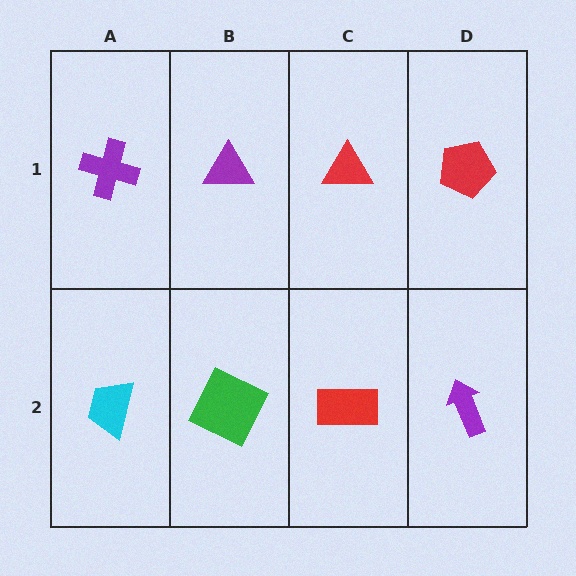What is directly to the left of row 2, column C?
A green square.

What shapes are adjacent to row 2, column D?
A red pentagon (row 1, column D), a red rectangle (row 2, column C).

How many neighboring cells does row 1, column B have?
3.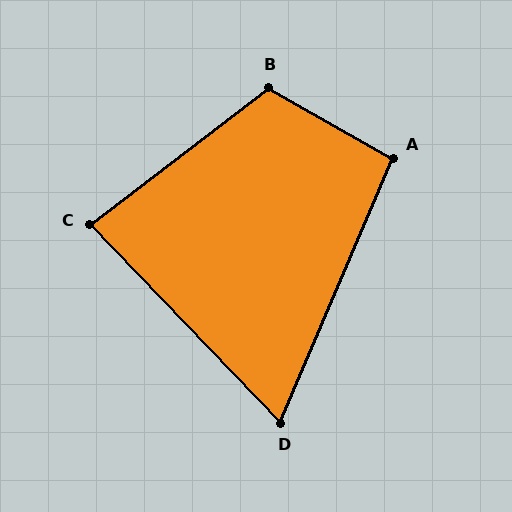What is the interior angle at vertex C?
Approximately 84 degrees (acute).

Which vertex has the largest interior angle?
B, at approximately 113 degrees.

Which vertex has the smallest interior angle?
D, at approximately 67 degrees.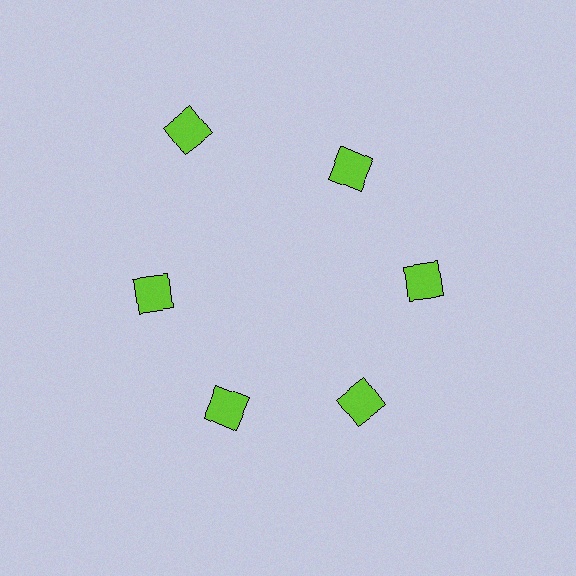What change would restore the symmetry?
The symmetry would be restored by moving it inward, back onto the ring so that all 6 squares sit at equal angles and equal distance from the center.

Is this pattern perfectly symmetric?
No. The 6 lime squares are arranged in a ring, but one element near the 11 o'clock position is pushed outward from the center, breaking the 6-fold rotational symmetry.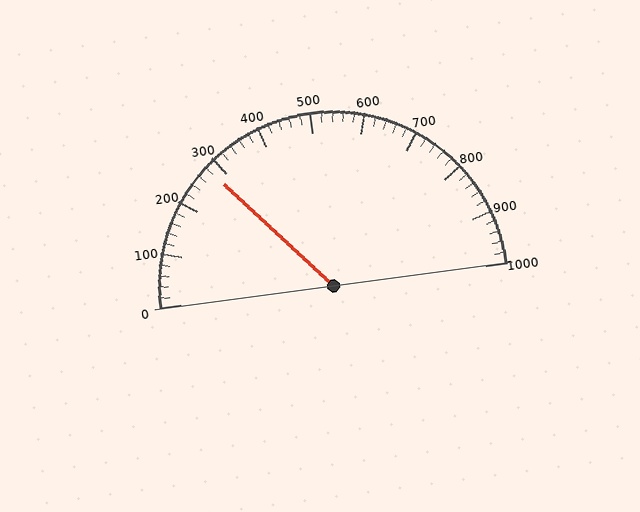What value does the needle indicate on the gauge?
The needle indicates approximately 280.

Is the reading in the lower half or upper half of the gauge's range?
The reading is in the lower half of the range (0 to 1000).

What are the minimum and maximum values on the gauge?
The gauge ranges from 0 to 1000.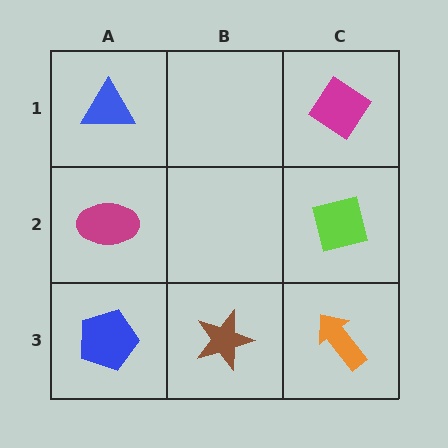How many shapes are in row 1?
2 shapes.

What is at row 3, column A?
A blue pentagon.